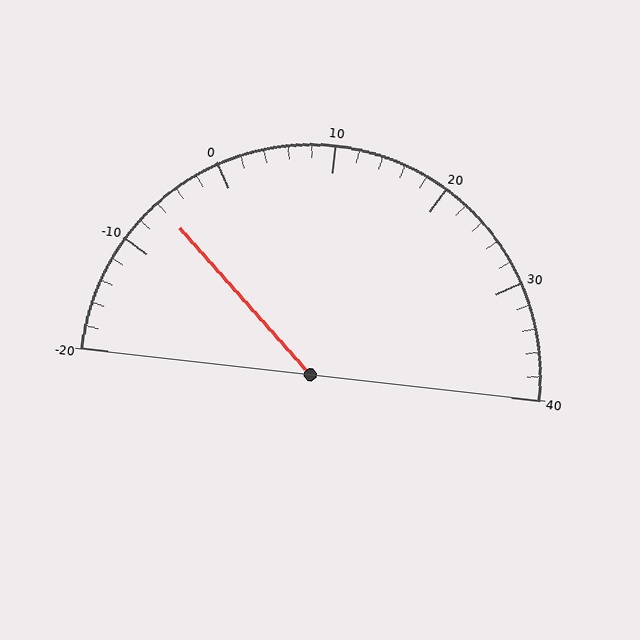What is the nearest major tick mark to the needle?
The nearest major tick mark is -10.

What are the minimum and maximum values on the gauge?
The gauge ranges from -20 to 40.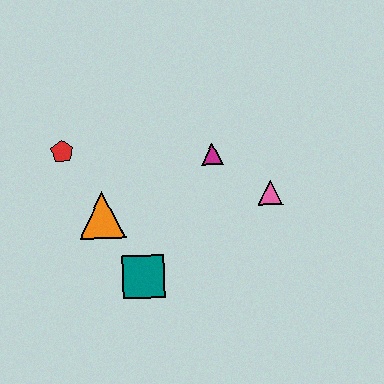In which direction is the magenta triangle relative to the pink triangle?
The magenta triangle is to the left of the pink triangle.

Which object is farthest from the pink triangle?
The red pentagon is farthest from the pink triangle.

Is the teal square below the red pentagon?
Yes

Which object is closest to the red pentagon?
The orange triangle is closest to the red pentagon.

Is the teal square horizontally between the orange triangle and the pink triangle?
Yes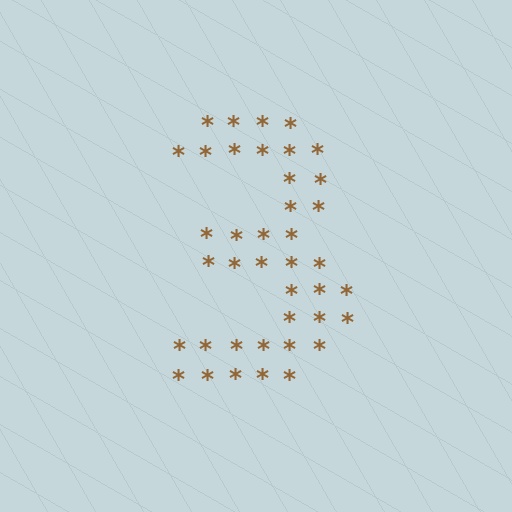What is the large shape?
The large shape is the digit 3.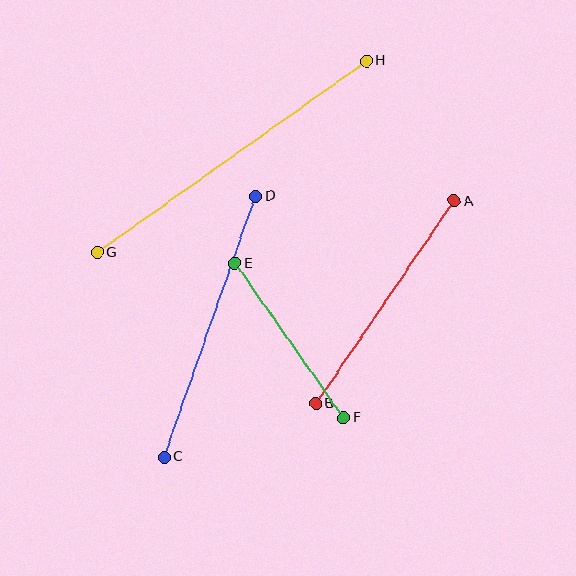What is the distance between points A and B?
The distance is approximately 245 pixels.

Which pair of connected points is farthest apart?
Points G and H are farthest apart.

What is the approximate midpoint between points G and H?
The midpoint is at approximately (232, 156) pixels.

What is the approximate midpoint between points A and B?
The midpoint is at approximately (385, 302) pixels.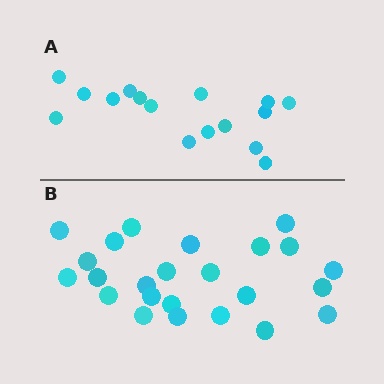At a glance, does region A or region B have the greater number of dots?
Region B (the bottom region) has more dots.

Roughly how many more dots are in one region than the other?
Region B has roughly 8 or so more dots than region A.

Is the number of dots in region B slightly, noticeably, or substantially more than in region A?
Region B has substantially more. The ratio is roughly 1.5 to 1.